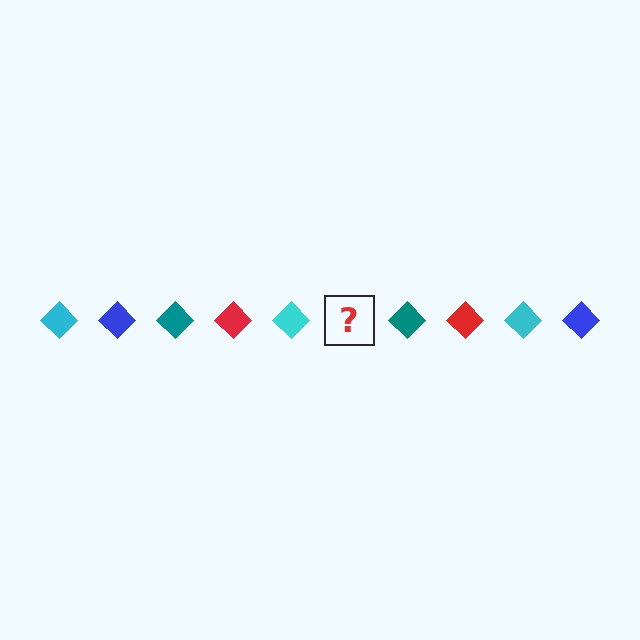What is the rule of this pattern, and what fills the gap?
The rule is that the pattern cycles through cyan, blue, teal, red diamonds. The gap should be filled with a blue diamond.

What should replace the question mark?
The question mark should be replaced with a blue diamond.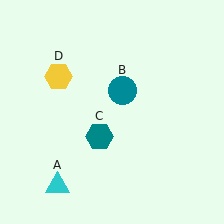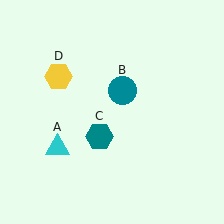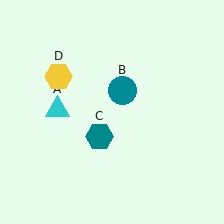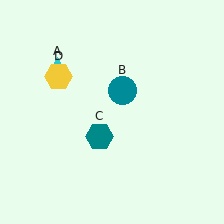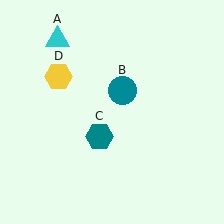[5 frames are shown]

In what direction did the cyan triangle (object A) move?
The cyan triangle (object A) moved up.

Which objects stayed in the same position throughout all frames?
Teal circle (object B) and teal hexagon (object C) and yellow hexagon (object D) remained stationary.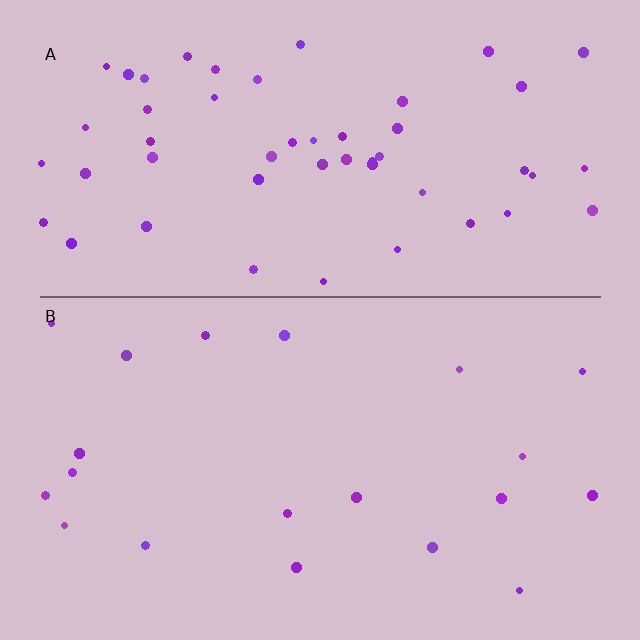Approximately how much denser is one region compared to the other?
Approximately 2.6× — region A over region B.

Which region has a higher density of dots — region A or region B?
A (the top).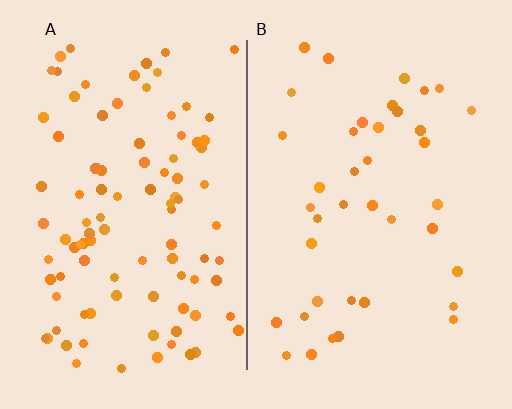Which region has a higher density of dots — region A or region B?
A (the left).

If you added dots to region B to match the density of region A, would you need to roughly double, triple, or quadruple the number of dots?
Approximately triple.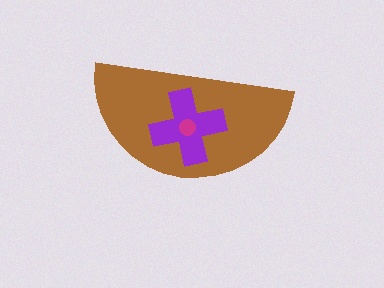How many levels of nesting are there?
3.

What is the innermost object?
The magenta circle.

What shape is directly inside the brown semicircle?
The purple cross.